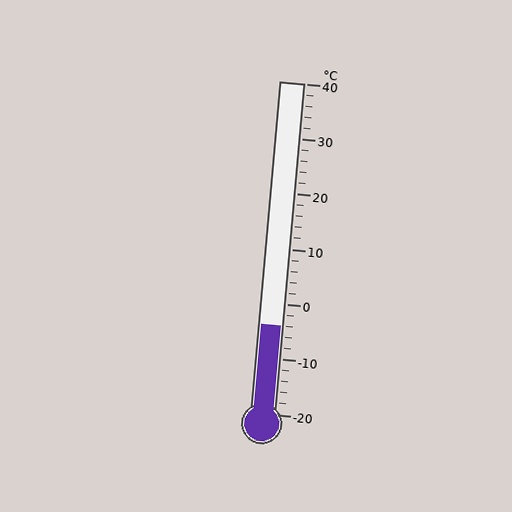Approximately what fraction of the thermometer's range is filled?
The thermometer is filled to approximately 25% of its range.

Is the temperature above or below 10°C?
The temperature is below 10°C.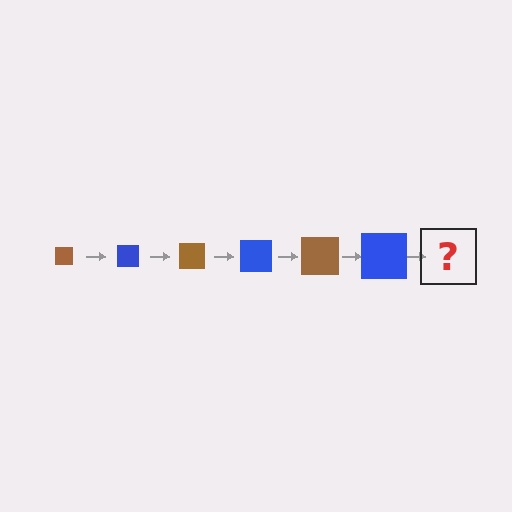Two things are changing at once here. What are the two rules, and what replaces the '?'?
The two rules are that the square grows larger each step and the color cycles through brown and blue. The '?' should be a brown square, larger than the previous one.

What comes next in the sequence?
The next element should be a brown square, larger than the previous one.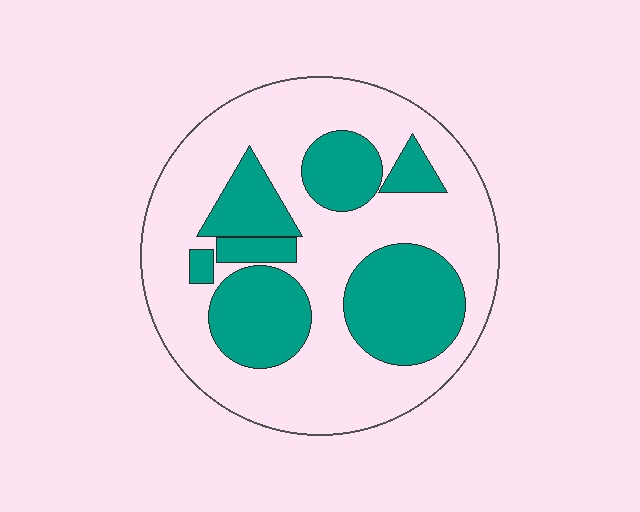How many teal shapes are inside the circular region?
7.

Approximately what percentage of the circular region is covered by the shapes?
Approximately 35%.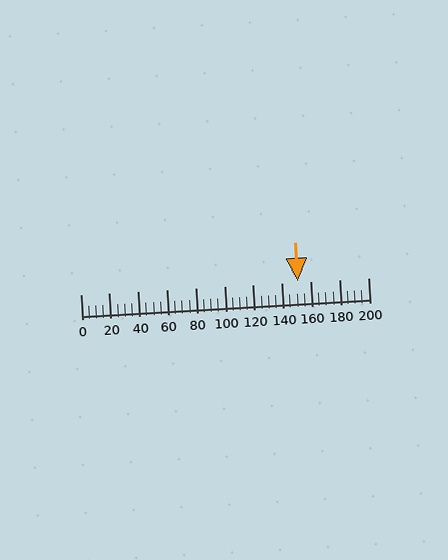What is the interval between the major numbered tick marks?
The major tick marks are spaced 20 units apart.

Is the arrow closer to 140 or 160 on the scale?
The arrow is closer to 160.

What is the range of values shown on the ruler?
The ruler shows values from 0 to 200.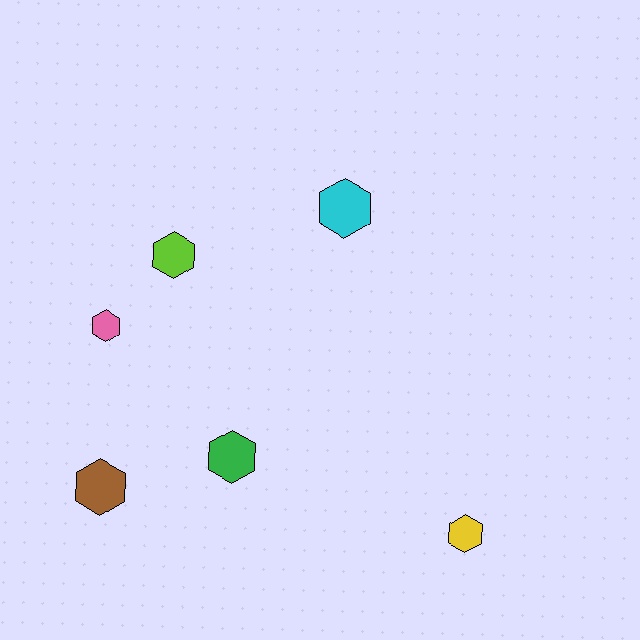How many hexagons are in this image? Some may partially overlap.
There are 6 hexagons.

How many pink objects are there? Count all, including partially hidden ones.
There is 1 pink object.